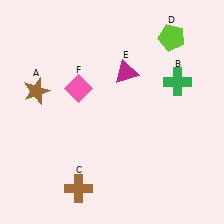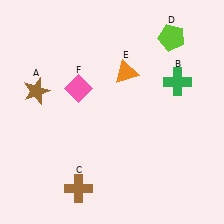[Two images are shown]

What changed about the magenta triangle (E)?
In Image 1, E is magenta. In Image 2, it changed to orange.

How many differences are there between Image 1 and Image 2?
There is 1 difference between the two images.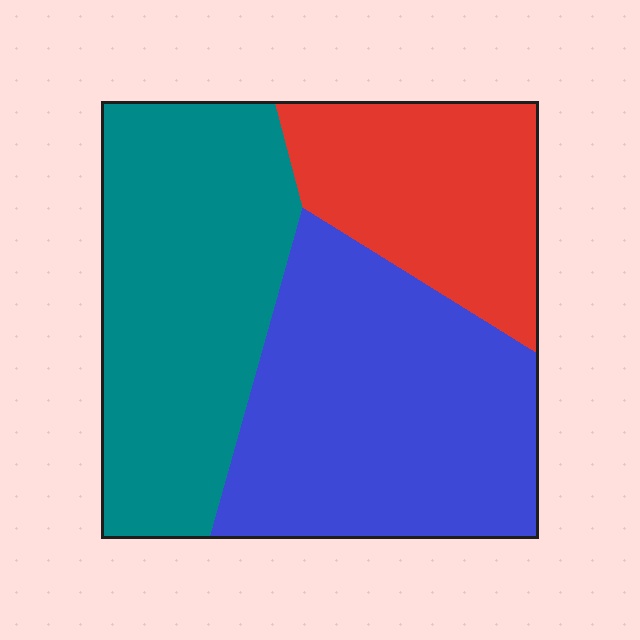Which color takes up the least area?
Red, at roughly 25%.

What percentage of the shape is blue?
Blue takes up between a quarter and a half of the shape.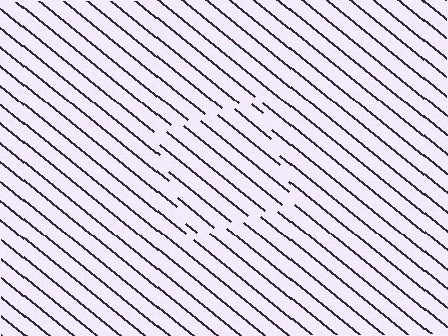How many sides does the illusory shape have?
4 sides — the line-ends trace a square.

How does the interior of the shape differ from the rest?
The interior of the shape contains the same grating, shifted by half a period — the contour is defined by the phase discontinuity where line-ends from the inner and outer gratings abut.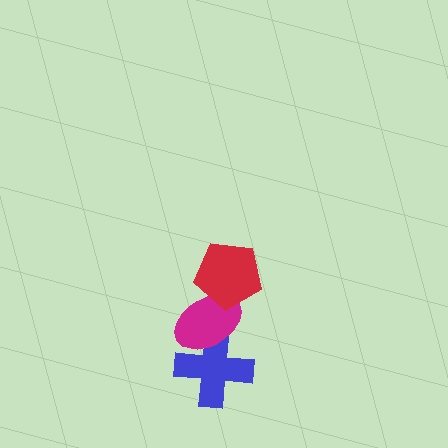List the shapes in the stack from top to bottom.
From top to bottom: the red pentagon, the magenta ellipse, the blue cross.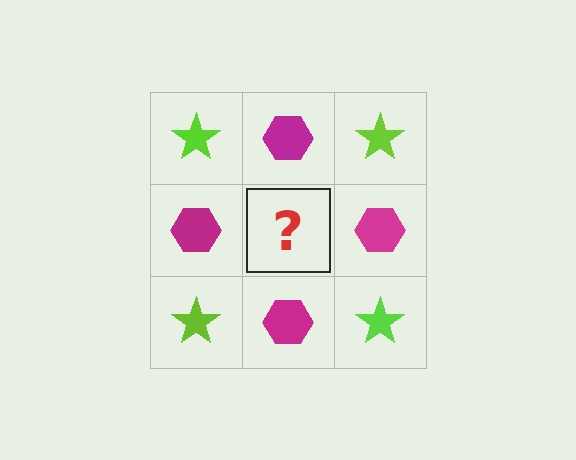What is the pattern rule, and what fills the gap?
The rule is that it alternates lime star and magenta hexagon in a checkerboard pattern. The gap should be filled with a lime star.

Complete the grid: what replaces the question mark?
The question mark should be replaced with a lime star.